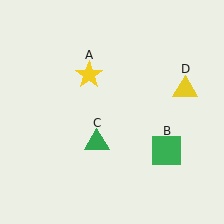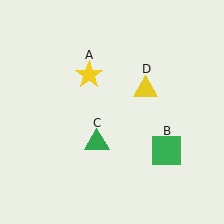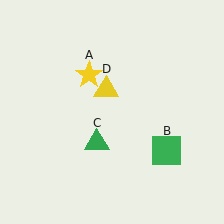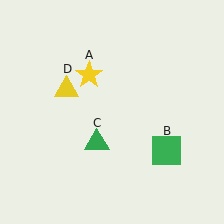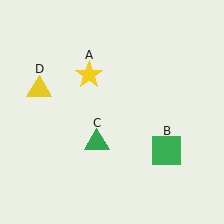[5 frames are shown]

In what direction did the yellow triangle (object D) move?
The yellow triangle (object D) moved left.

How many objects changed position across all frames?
1 object changed position: yellow triangle (object D).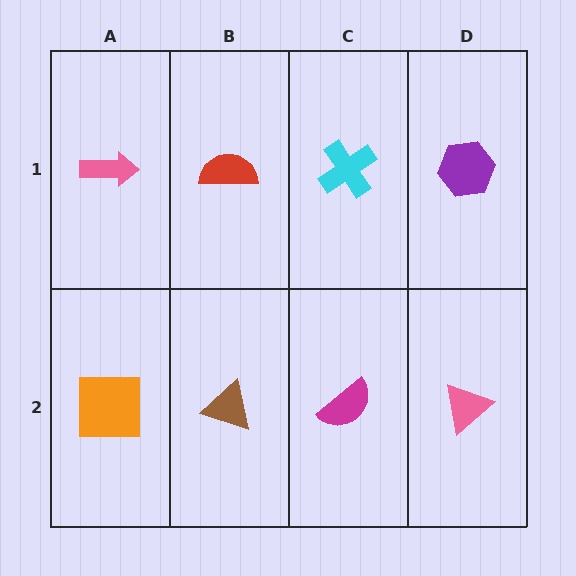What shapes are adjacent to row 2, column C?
A cyan cross (row 1, column C), a brown triangle (row 2, column B), a pink triangle (row 2, column D).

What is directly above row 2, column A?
A pink arrow.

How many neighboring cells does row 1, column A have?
2.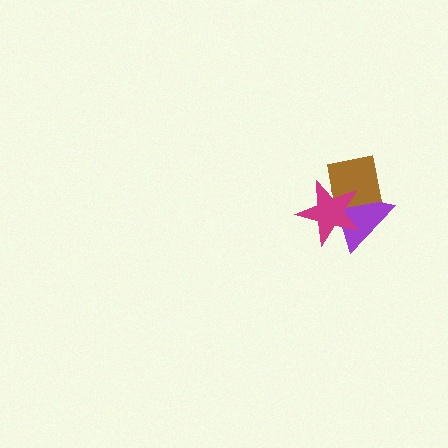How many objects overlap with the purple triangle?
2 objects overlap with the purple triangle.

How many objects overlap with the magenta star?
2 objects overlap with the magenta star.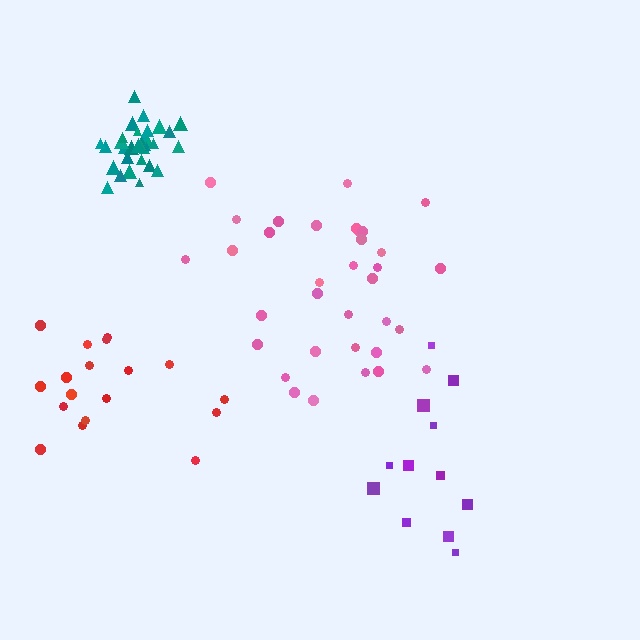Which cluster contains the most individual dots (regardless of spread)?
Teal (35).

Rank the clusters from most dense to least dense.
teal, red, pink, purple.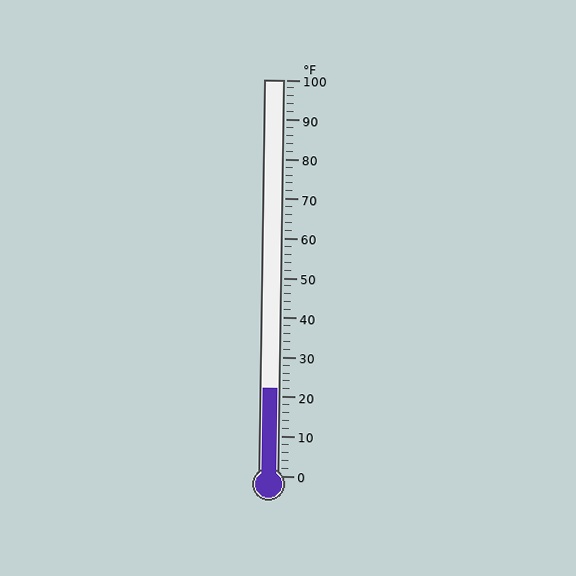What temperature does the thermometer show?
The thermometer shows approximately 22°F.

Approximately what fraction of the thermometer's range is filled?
The thermometer is filled to approximately 20% of its range.